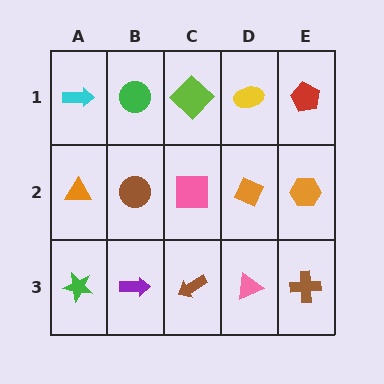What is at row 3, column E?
A brown cross.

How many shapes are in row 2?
5 shapes.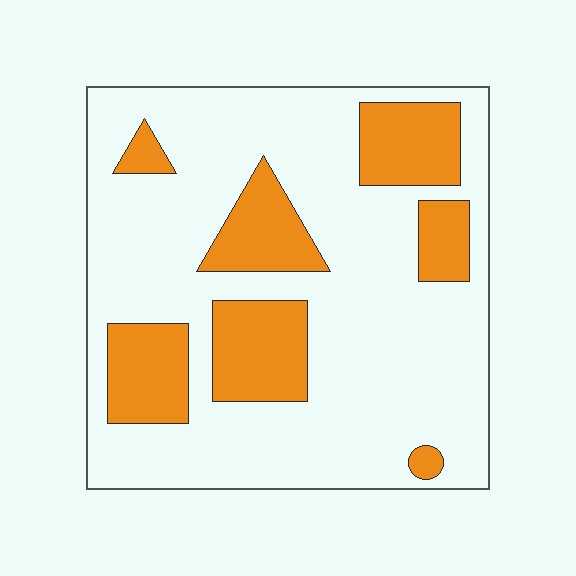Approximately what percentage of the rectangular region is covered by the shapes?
Approximately 25%.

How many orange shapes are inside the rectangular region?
7.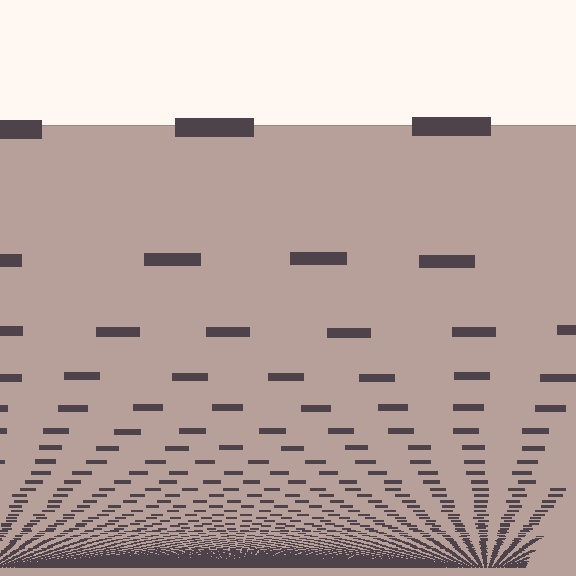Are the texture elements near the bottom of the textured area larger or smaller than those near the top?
Smaller. The gradient is inverted — elements near the bottom are smaller and denser.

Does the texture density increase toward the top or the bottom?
Density increases toward the bottom.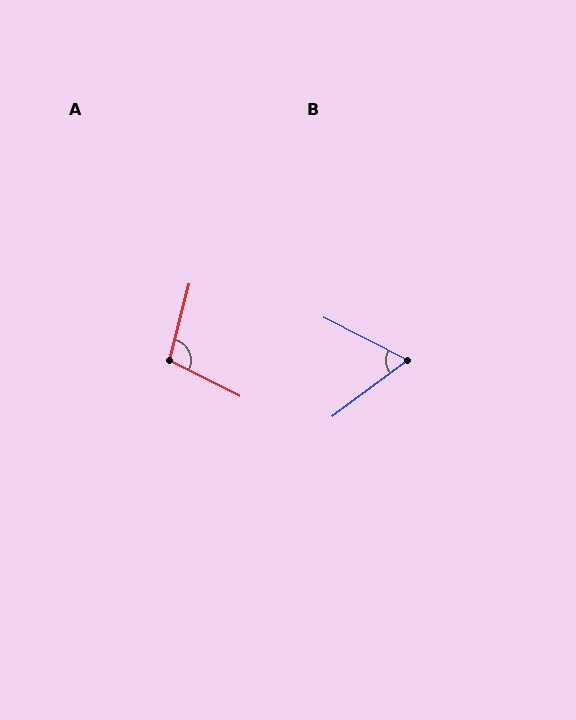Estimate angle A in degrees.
Approximately 102 degrees.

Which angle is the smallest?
B, at approximately 64 degrees.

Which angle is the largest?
A, at approximately 102 degrees.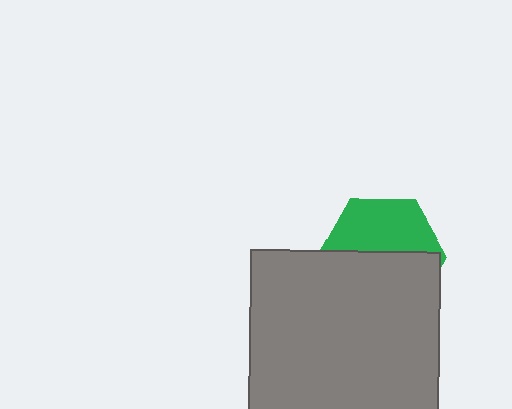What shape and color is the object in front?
The object in front is a gray square.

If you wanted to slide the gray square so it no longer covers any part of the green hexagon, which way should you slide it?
Slide it down — that is the most direct way to separate the two shapes.